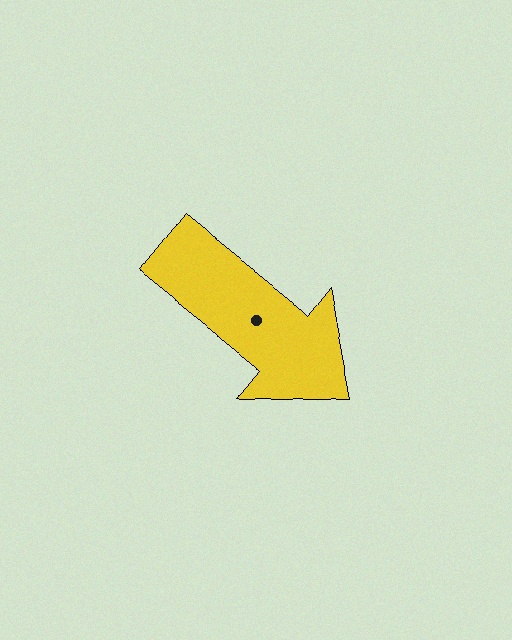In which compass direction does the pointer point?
Southeast.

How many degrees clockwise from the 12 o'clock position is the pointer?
Approximately 129 degrees.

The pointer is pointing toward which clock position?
Roughly 4 o'clock.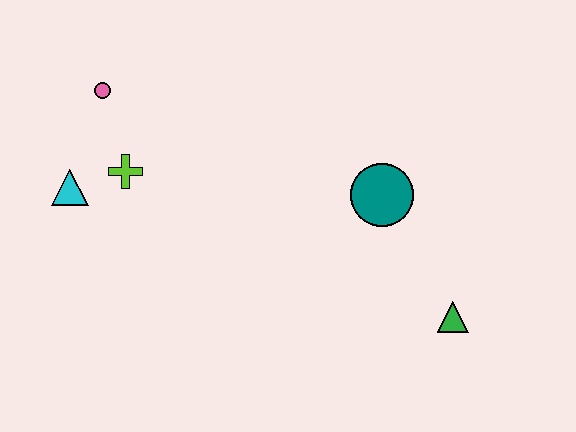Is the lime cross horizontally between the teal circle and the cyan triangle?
Yes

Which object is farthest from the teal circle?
The cyan triangle is farthest from the teal circle.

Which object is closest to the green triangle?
The teal circle is closest to the green triangle.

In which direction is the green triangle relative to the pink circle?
The green triangle is to the right of the pink circle.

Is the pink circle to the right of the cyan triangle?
Yes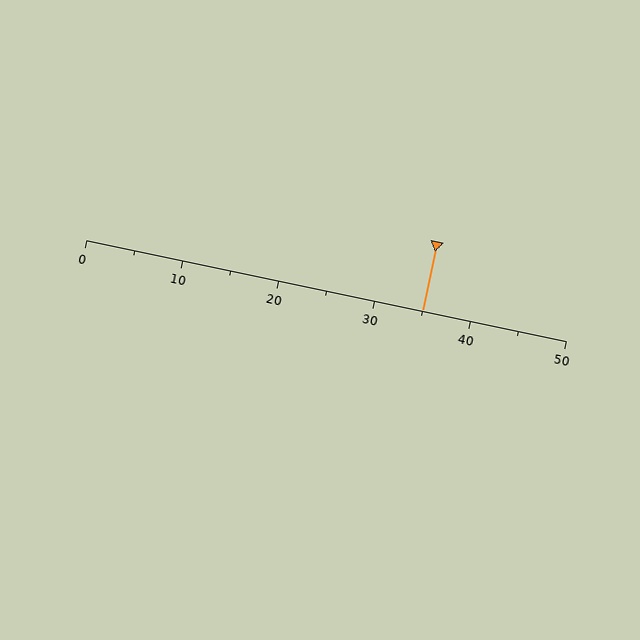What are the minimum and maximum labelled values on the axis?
The axis runs from 0 to 50.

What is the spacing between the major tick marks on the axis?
The major ticks are spaced 10 apart.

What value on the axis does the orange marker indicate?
The marker indicates approximately 35.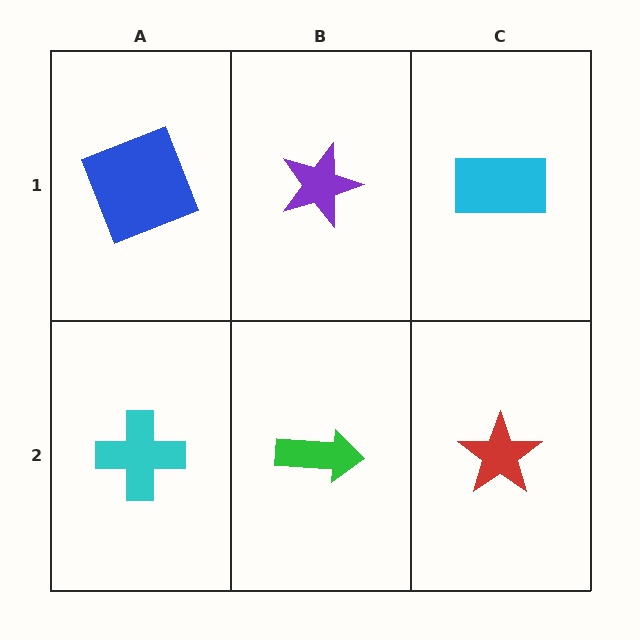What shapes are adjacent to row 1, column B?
A green arrow (row 2, column B), a blue square (row 1, column A), a cyan rectangle (row 1, column C).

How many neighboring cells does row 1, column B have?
3.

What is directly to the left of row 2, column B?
A cyan cross.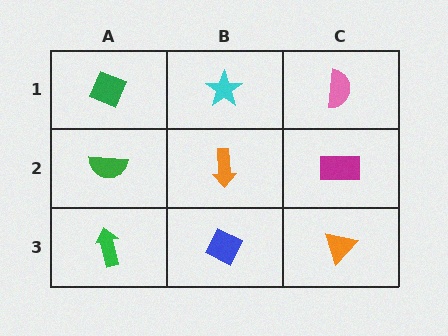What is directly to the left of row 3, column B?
A green arrow.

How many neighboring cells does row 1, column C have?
2.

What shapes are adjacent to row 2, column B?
A cyan star (row 1, column B), a blue diamond (row 3, column B), a green semicircle (row 2, column A), a magenta rectangle (row 2, column C).